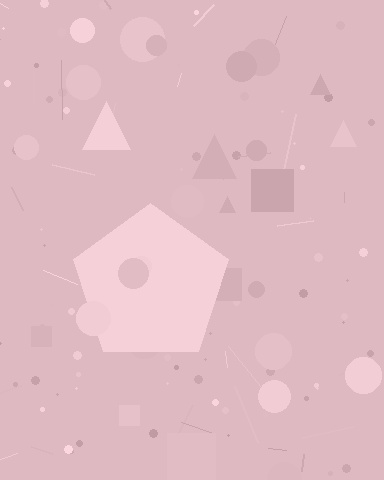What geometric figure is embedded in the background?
A pentagon is embedded in the background.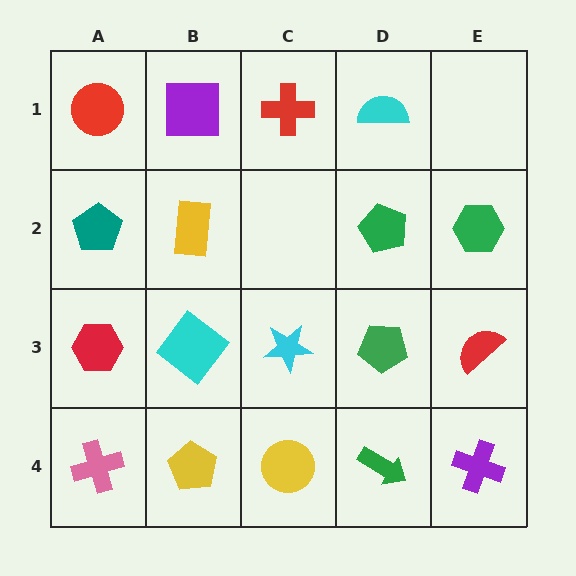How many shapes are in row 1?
4 shapes.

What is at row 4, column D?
A green arrow.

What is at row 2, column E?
A green hexagon.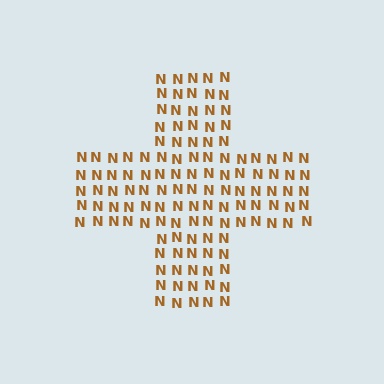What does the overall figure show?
The overall figure shows a cross.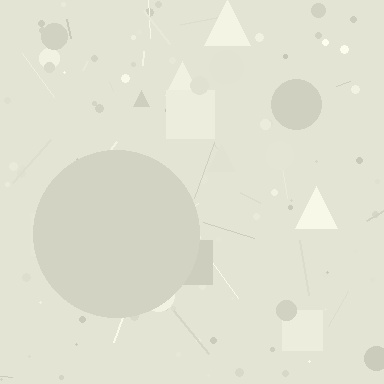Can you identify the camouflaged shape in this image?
The camouflaged shape is a circle.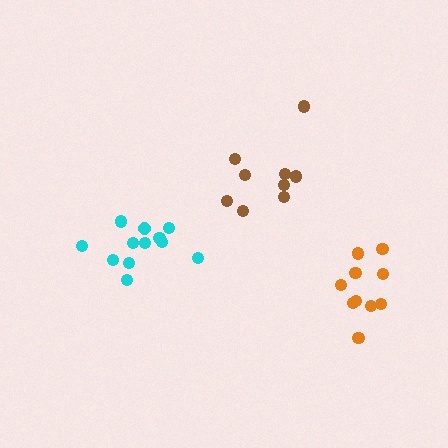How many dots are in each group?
Group 1: 12 dots, Group 2: 10 dots, Group 3: 9 dots (31 total).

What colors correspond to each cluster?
The clusters are colored: cyan, orange, brown.